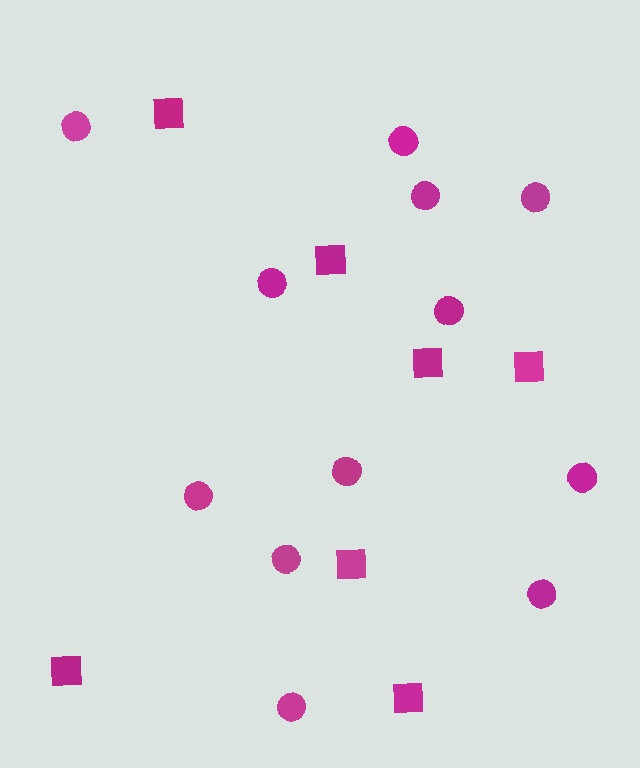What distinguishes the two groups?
There are 2 groups: one group of squares (7) and one group of circles (12).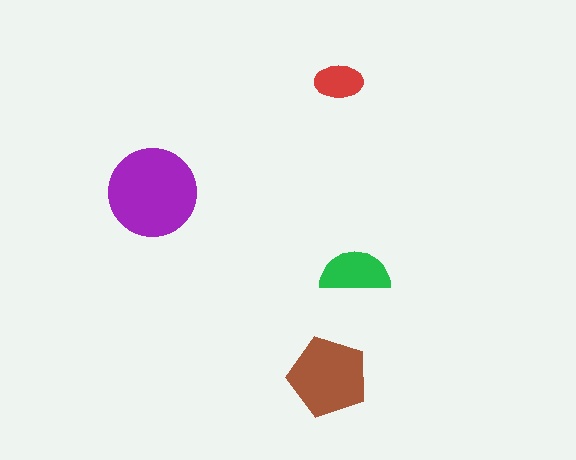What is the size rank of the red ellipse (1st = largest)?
4th.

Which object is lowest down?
The brown pentagon is bottommost.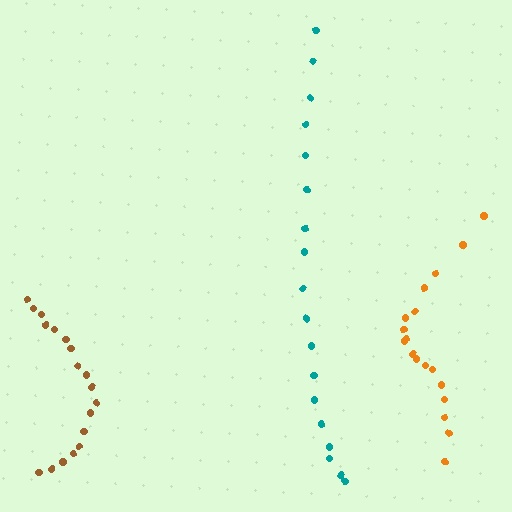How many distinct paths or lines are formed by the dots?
There are 3 distinct paths.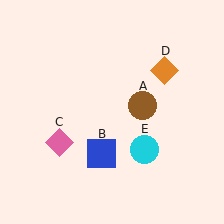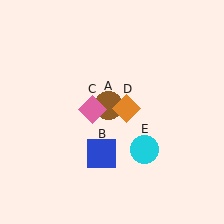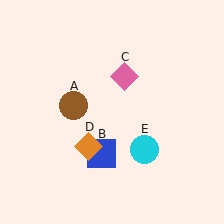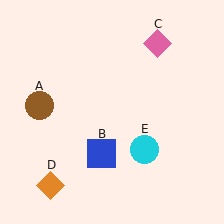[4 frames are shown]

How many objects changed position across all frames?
3 objects changed position: brown circle (object A), pink diamond (object C), orange diamond (object D).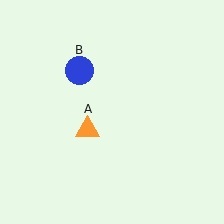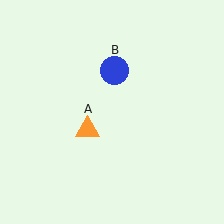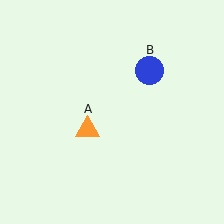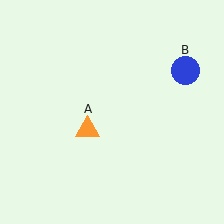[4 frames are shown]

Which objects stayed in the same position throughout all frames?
Orange triangle (object A) remained stationary.